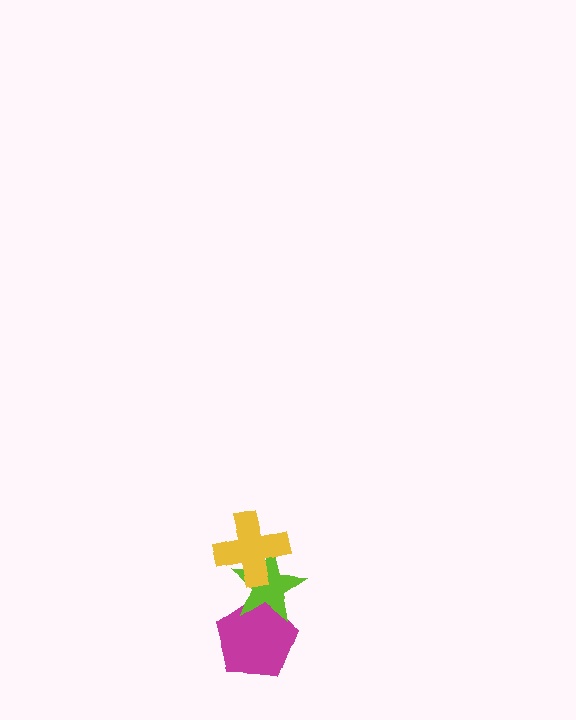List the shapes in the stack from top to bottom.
From top to bottom: the yellow cross, the lime star, the magenta pentagon.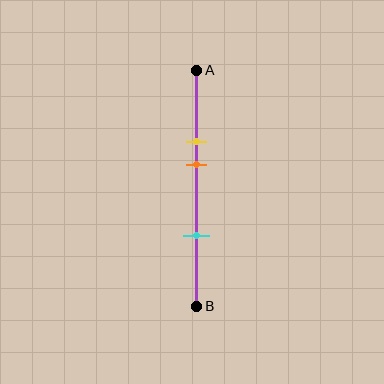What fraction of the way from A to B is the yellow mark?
The yellow mark is approximately 30% (0.3) of the way from A to B.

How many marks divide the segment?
There are 3 marks dividing the segment.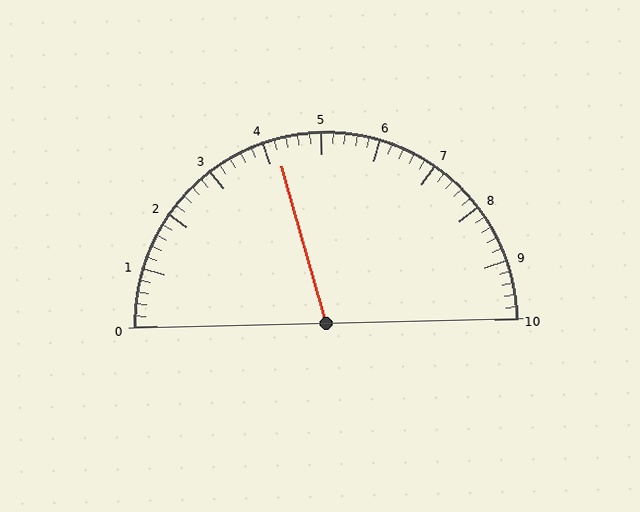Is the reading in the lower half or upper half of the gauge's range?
The reading is in the lower half of the range (0 to 10).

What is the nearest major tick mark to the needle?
The nearest major tick mark is 4.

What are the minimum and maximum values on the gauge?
The gauge ranges from 0 to 10.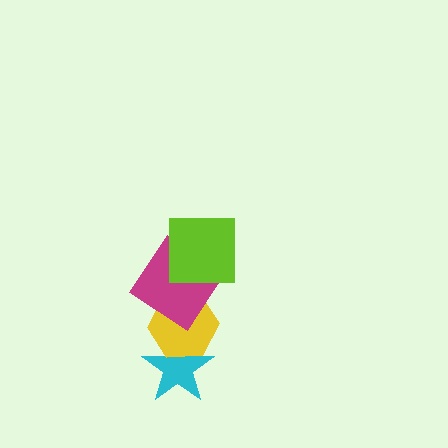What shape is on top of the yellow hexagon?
The magenta diamond is on top of the yellow hexagon.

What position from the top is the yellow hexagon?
The yellow hexagon is 3rd from the top.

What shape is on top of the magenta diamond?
The lime square is on top of the magenta diamond.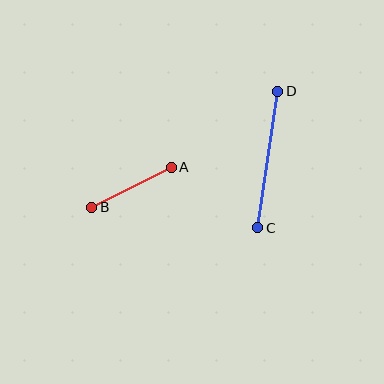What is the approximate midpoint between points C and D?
The midpoint is at approximately (268, 160) pixels.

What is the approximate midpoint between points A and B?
The midpoint is at approximately (132, 187) pixels.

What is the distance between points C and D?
The distance is approximately 138 pixels.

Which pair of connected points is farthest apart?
Points C and D are farthest apart.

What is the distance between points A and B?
The distance is approximately 89 pixels.